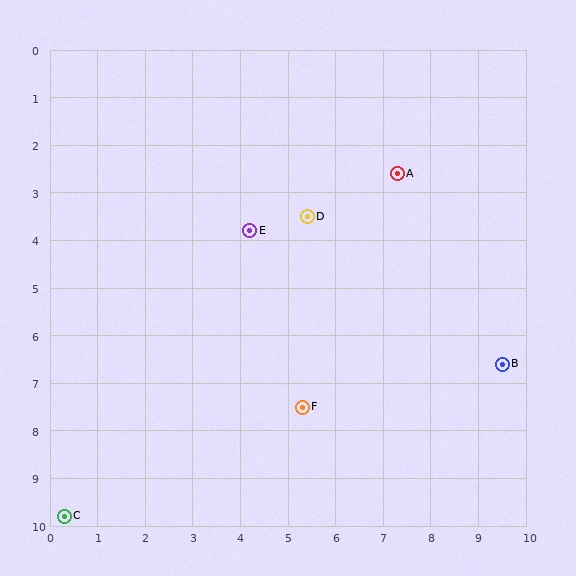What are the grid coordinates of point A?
Point A is at approximately (7.3, 2.6).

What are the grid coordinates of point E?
Point E is at approximately (4.2, 3.8).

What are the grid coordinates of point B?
Point B is at approximately (9.5, 6.6).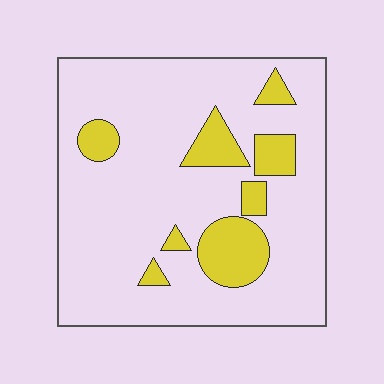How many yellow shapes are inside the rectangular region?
8.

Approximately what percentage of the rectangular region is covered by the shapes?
Approximately 15%.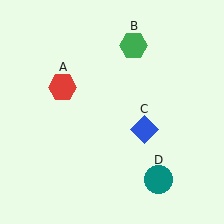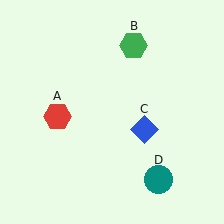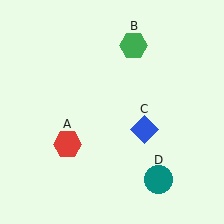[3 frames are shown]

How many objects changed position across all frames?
1 object changed position: red hexagon (object A).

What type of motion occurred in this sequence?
The red hexagon (object A) rotated counterclockwise around the center of the scene.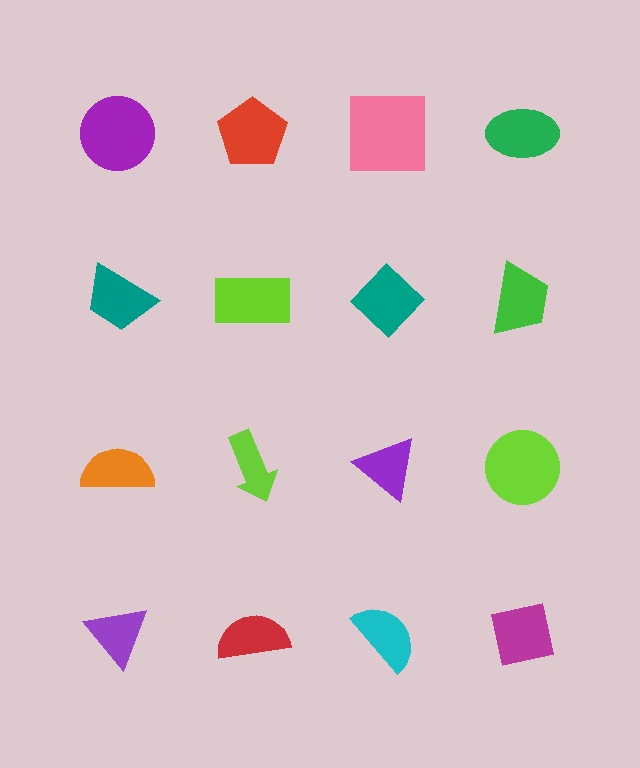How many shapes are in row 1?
4 shapes.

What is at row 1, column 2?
A red pentagon.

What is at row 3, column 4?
A lime circle.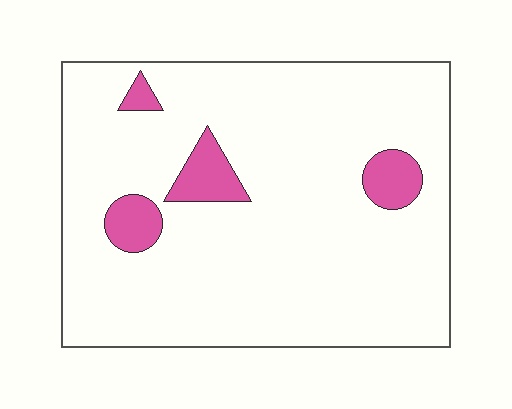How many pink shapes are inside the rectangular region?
4.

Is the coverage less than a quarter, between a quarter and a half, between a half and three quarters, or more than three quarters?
Less than a quarter.